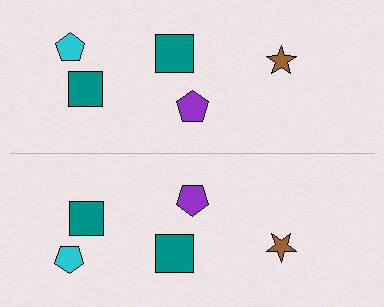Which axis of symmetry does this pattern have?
The pattern has a horizontal axis of symmetry running through the center of the image.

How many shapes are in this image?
There are 10 shapes in this image.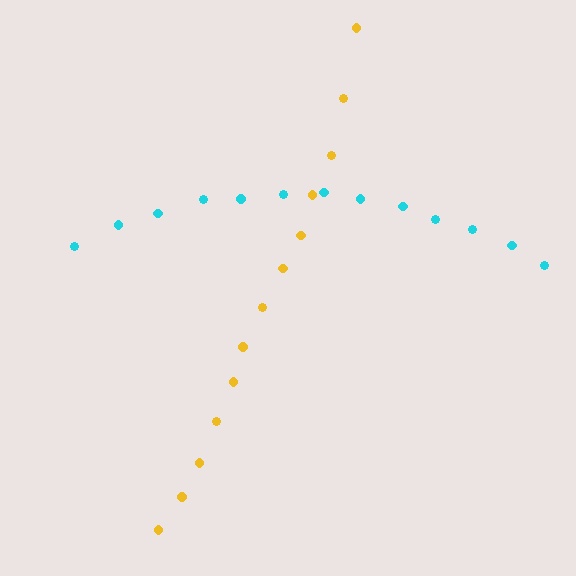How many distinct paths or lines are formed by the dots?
There are 2 distinct paths.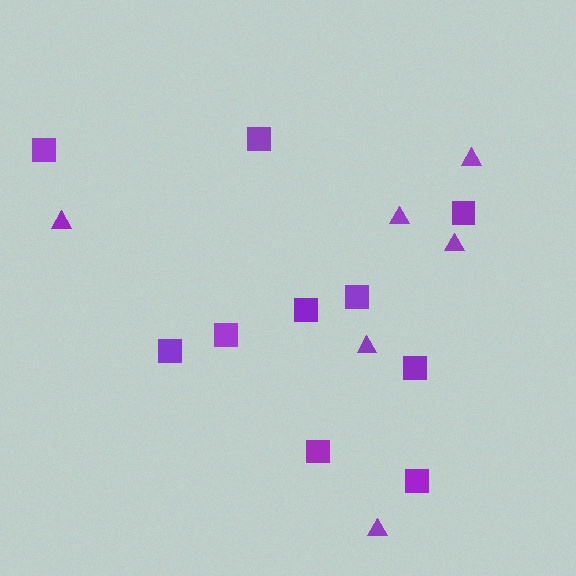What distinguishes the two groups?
There are 2 groups: one group of squares (10) and one group of triangles (6).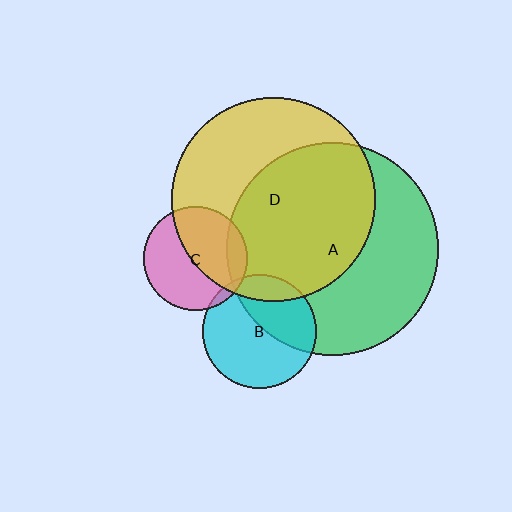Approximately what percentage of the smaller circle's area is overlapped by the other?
Approximately 40%.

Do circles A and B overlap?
Yes.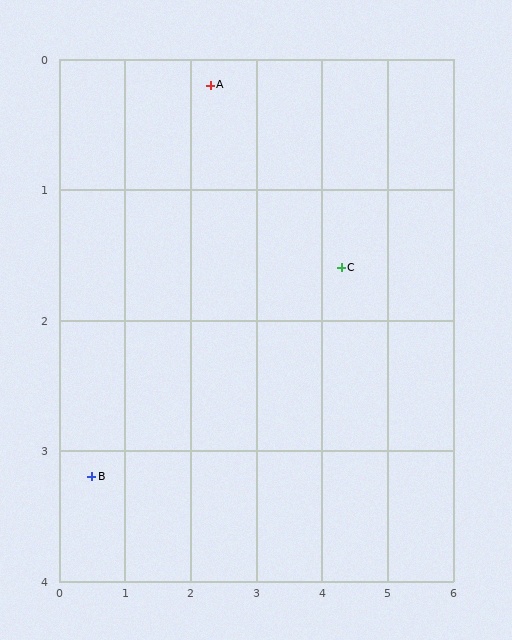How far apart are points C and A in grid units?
Points C and A are about 2.4 grid units apart.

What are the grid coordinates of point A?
Point A is at approximately (2.3, 0.2).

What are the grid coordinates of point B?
Point B is at approximately (0.5, 3.2).